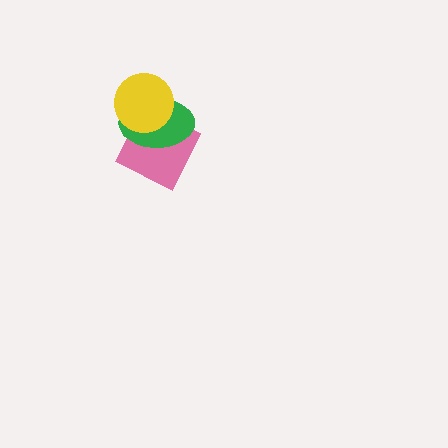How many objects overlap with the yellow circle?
2 objects overlap with the yellow circle.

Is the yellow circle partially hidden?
No, no other shape covers it.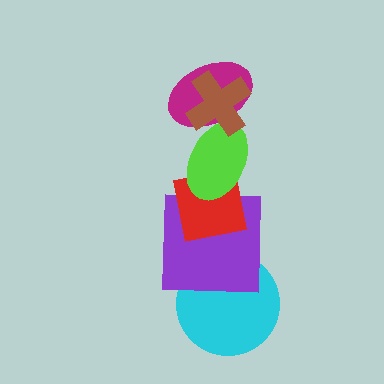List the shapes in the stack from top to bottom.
From top to bottom: the brown cross, the magenta ellipse, the lime ellipse, the red square, the purple square, the cyan circle.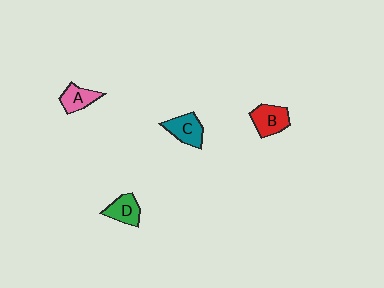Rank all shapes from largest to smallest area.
From largest to smallest: B (red), C (teal), D (green), A (pink).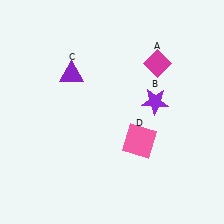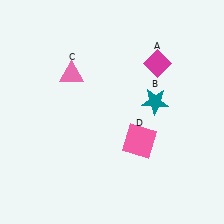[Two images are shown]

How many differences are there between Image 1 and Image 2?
There are 2 differences between the two images.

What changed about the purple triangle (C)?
In Image 1, C is purple. In Image 2, it changed to pink.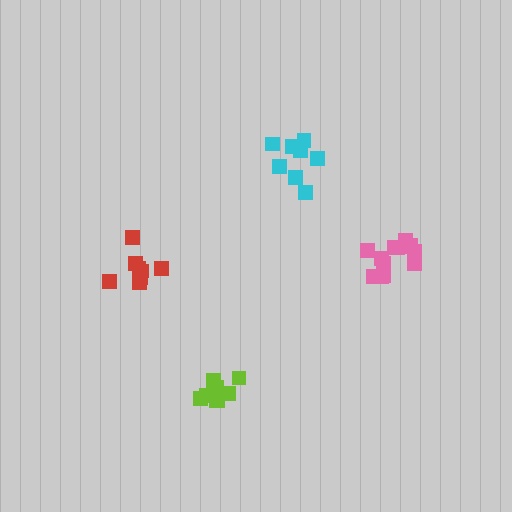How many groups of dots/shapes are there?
There are 4 groups.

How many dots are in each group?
Group 1: 13 dots, Group 2: 8 dots, Group 3: 8 dots, Group 4: 8 dots (37 total).